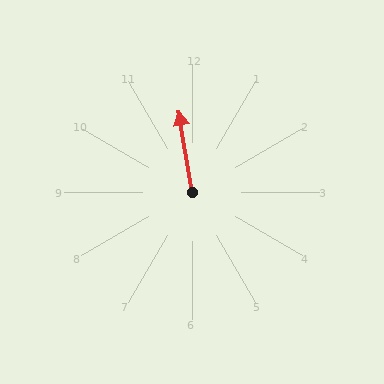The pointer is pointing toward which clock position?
Roughly 12 o'clock.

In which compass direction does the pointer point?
North.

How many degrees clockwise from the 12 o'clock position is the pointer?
Approximately 351 degrees.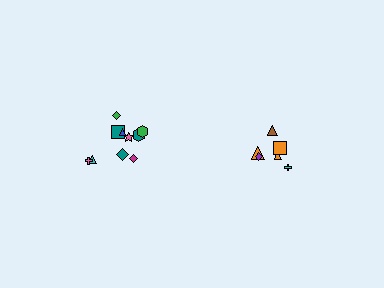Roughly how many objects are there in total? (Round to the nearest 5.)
Roughly 15 objects in total.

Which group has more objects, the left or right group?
The left group.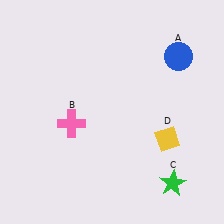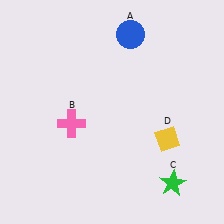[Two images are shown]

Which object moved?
The blue circle (A) moved left.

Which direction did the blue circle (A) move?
The blue circle (A) moved left.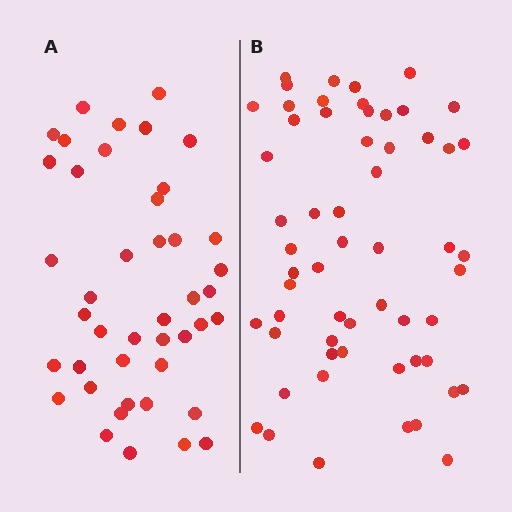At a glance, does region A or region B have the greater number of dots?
Region B (the right region) has more dots.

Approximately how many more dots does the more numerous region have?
Region B has approximately 15 more dots than region A.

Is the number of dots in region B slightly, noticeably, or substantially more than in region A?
Region B has noticeably more, but not dramatically so. The ratio is roughly 1.3 to 1.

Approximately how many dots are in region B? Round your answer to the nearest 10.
About 60 dots. (The exact count is 58, which rounds to 60.)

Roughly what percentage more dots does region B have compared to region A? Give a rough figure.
About 35% more.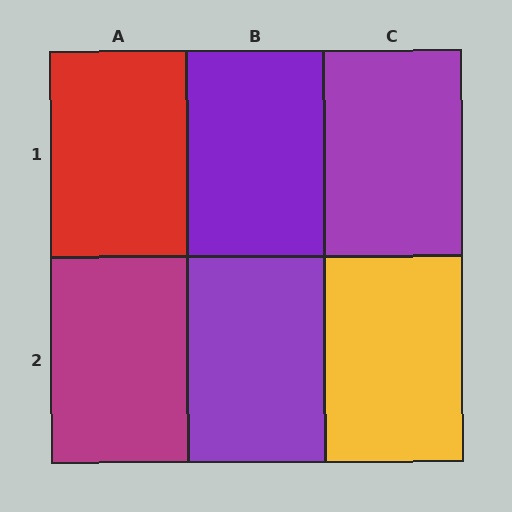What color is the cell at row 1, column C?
Purple.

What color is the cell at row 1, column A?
Red.